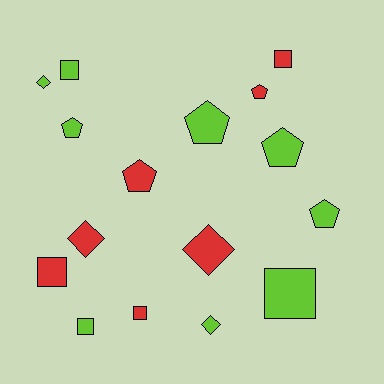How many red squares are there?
There are 3 red squares.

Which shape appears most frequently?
Square, with 6 objects.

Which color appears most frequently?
Lime, with 9 objects.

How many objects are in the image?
There are 16 objects.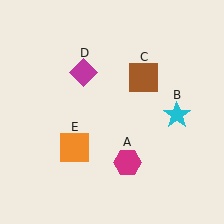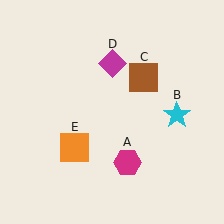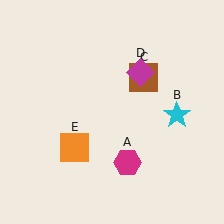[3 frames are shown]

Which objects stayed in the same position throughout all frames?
Magenta hexagon (object A) and cyan star (object B) and brown square (object C) and orange square (object E) remained stationary.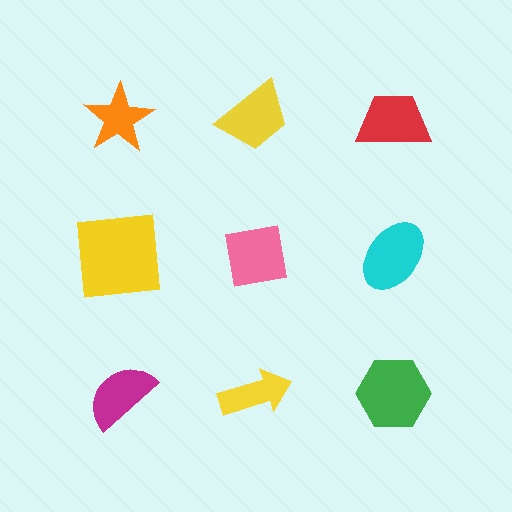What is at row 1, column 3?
A red trapezoid.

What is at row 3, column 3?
A green hexagon.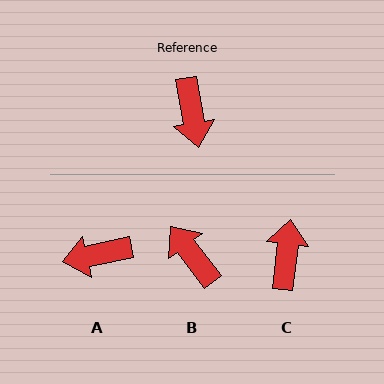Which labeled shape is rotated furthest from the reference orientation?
C, about 163 degrees away.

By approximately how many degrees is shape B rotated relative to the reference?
Approximately 153 degrees clockwise.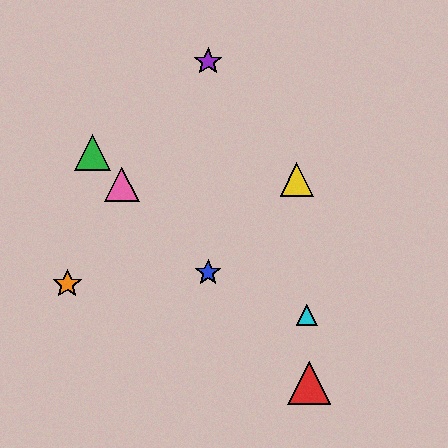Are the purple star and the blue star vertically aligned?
Yes, both are at x≈208.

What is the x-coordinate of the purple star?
The purple star is at x≈208.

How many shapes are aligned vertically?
2 shapes (the blue star, the purple star) are aligned vertically.